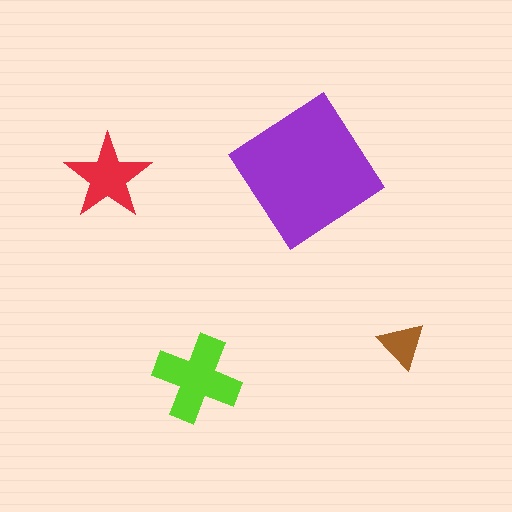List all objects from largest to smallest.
The purple diamond, the lime cross, the red star, the brown triangle.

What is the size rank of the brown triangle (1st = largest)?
4th.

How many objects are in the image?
There are 4 objects in the image.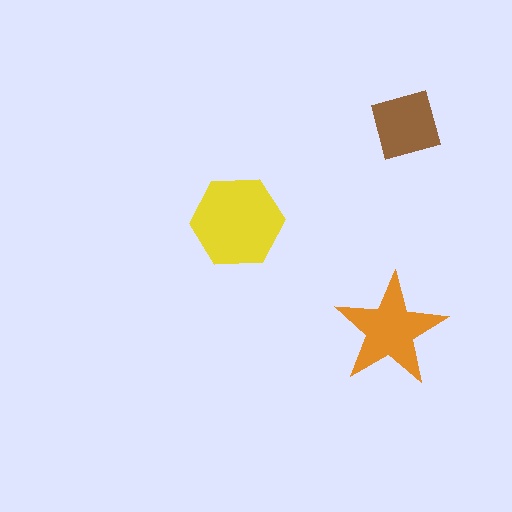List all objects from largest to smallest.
The yellow hexagon, the orange star, the brown diamond.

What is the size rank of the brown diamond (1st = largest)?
3rd.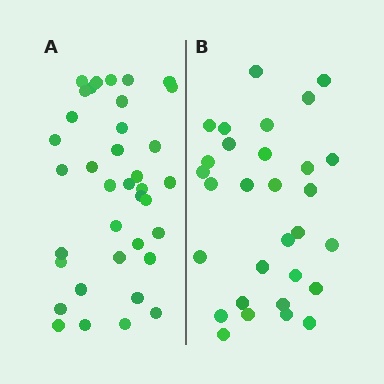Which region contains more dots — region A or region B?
Region A (the left region) has more dots.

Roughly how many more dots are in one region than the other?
Region A has roughly 8 or so more dots than region B.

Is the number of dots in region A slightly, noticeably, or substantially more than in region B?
Region A has only slightly more — the two regions are fairly close. The ratio is roughly 1.2 to 1.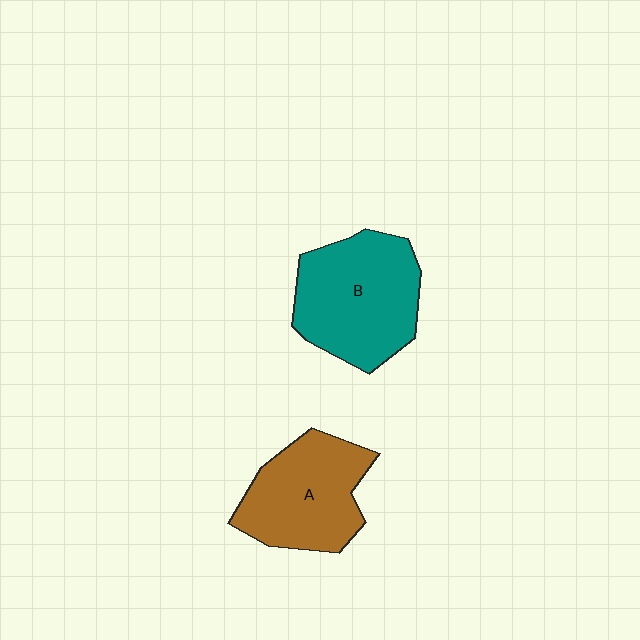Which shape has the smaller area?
Shape A (brown).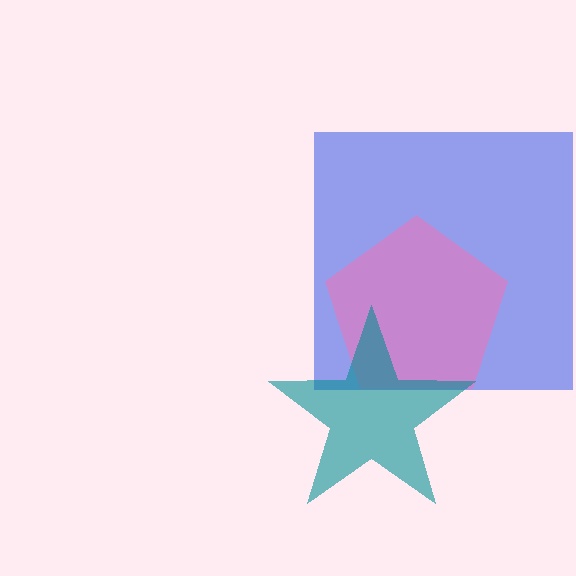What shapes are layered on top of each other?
The layered shapes are: a blue square, a pink pentagon, a teal star.